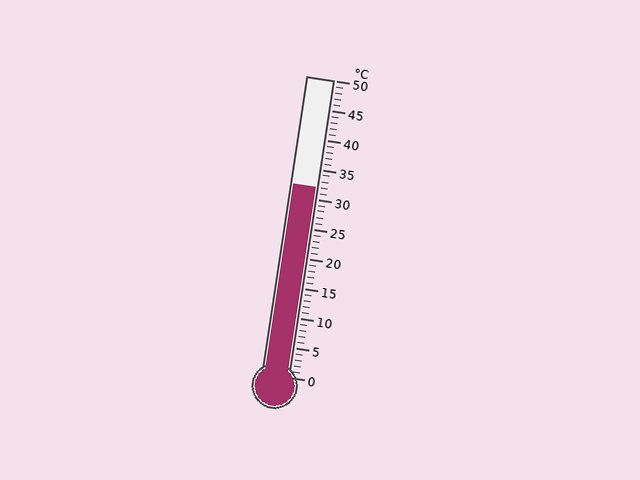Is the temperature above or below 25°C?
The temperature is above 25°C.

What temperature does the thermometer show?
The thermometer shows approximately 32°C.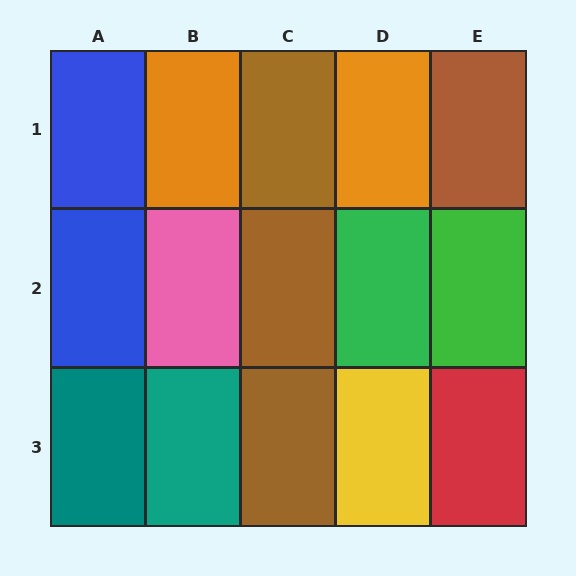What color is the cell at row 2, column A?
Blue.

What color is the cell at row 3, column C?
Brown.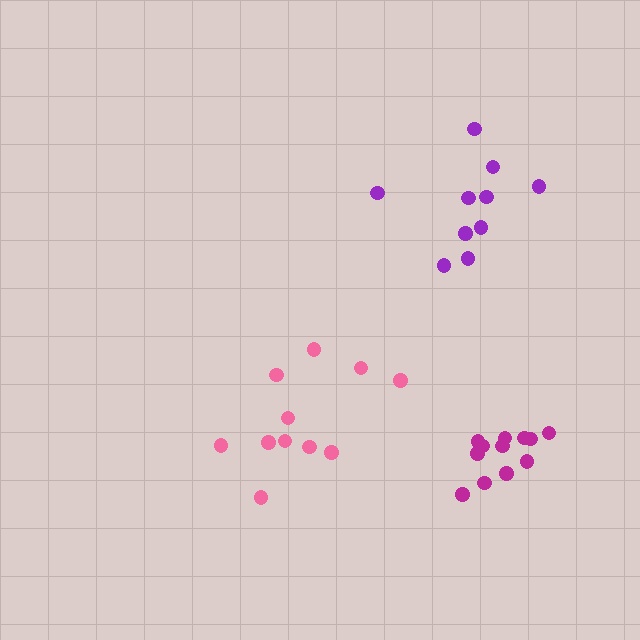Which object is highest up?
The purple cluster is topmost.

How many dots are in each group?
Group 1: 10 dots, Group 2: 12 dots, Group 3: 11 dots (33 total).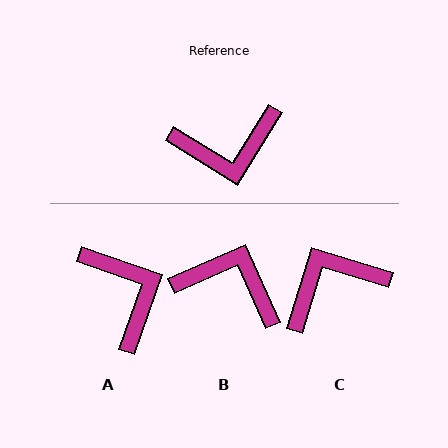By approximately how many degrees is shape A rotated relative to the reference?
Approximately 103 degrees counter-clockwise.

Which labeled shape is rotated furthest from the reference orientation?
C, about 165 degrees away.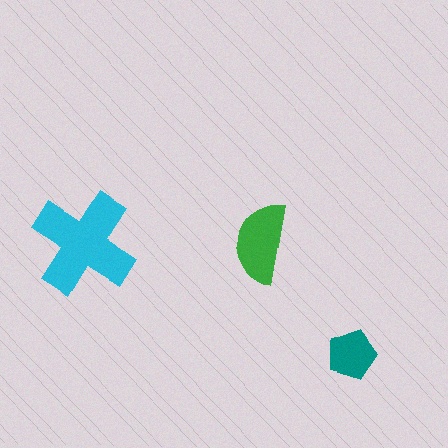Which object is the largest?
The cyan cross.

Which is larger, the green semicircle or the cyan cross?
The cyan cross.